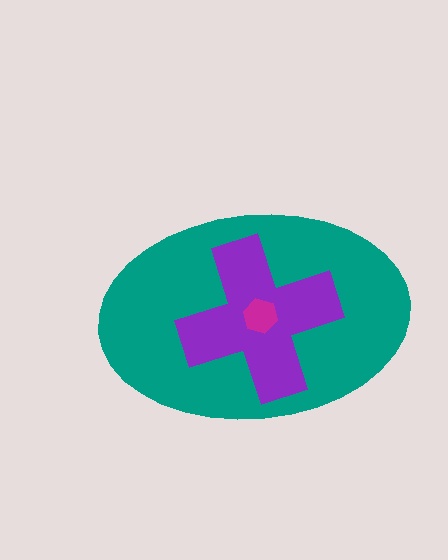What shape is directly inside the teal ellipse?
The purple cross.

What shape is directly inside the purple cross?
The magenta hexagon.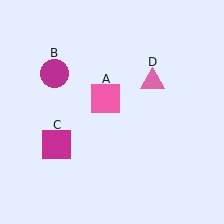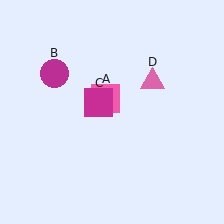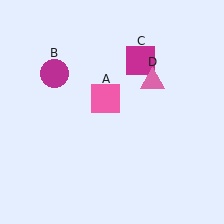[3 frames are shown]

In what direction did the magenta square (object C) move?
The magenta square (object C) moved up and to the right.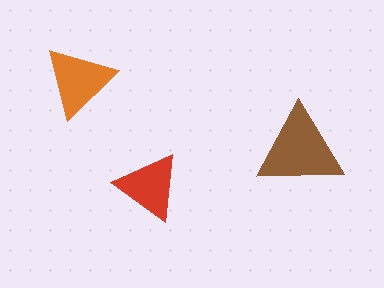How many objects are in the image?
There are 3 objects in the image.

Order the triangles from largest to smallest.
the brown one, the orange one, the red one.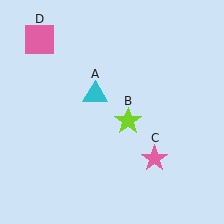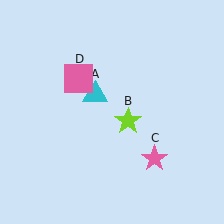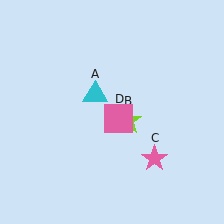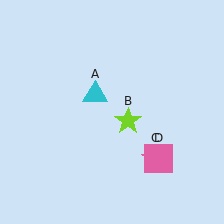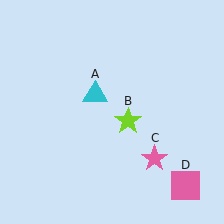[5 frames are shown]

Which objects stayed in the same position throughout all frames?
Cyan triangle (object A) and lime star (object B) and pink star (object C) remained stationary.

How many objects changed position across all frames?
1 object changed position: pink square (object D).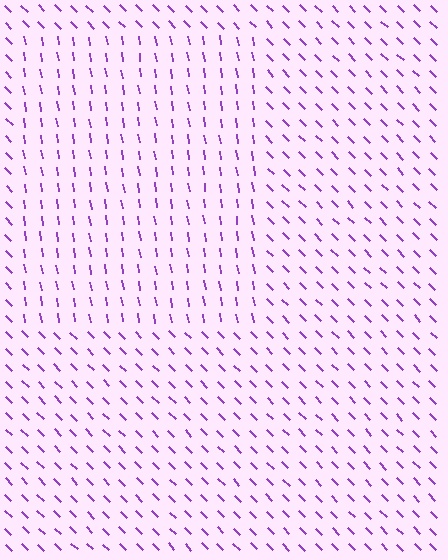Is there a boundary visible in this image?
Yes, there is a texture boundary formed by a change in line orientation.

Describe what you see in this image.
The image is filled with small purple line segments. A rectangle region in the image has lines oriented differently from the surrounding lines, creating a visible texture boundary.